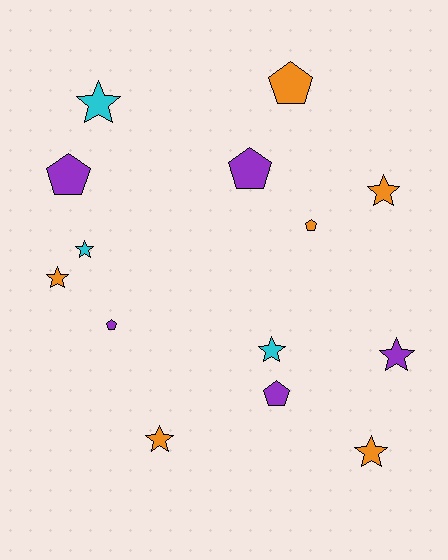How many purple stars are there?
There is 1 purple star.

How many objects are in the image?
There are 14 objects.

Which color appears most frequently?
Orange, with 6 objects.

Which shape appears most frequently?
Star, with 8 objects.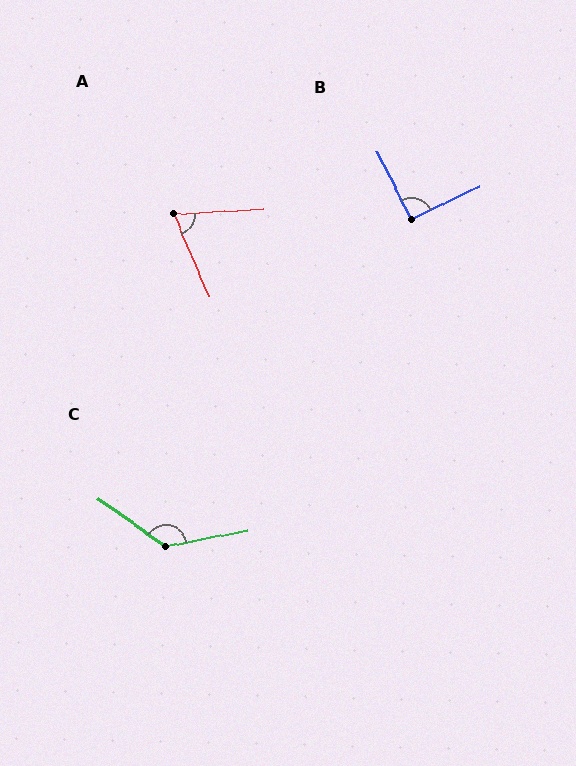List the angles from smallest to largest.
A (71°), B (91°), C (133°).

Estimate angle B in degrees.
Approximately 91 degrees.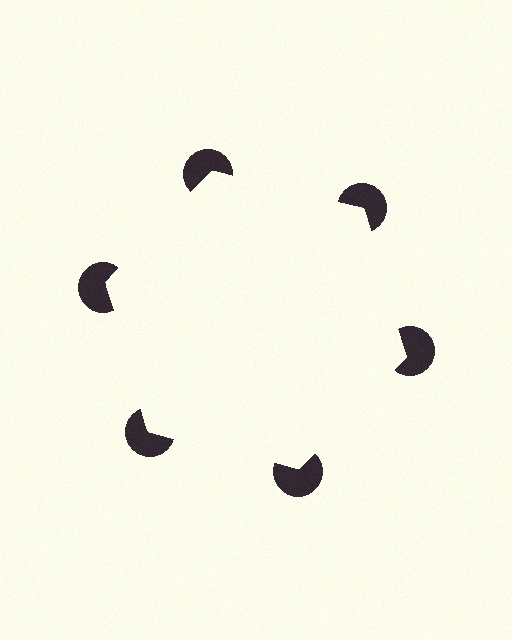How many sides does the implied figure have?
6 sides.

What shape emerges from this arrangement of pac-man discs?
An illusory hexagon — its edges are inferred from the aligned wedge cuts in the pac-man discs, not physically drawn.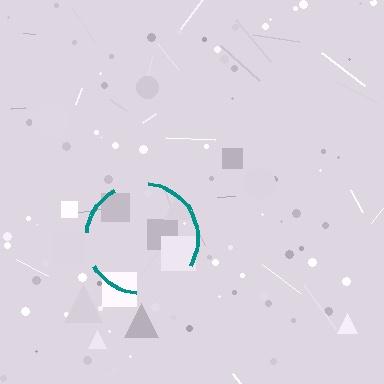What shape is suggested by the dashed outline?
The dashed outline suggests a circle.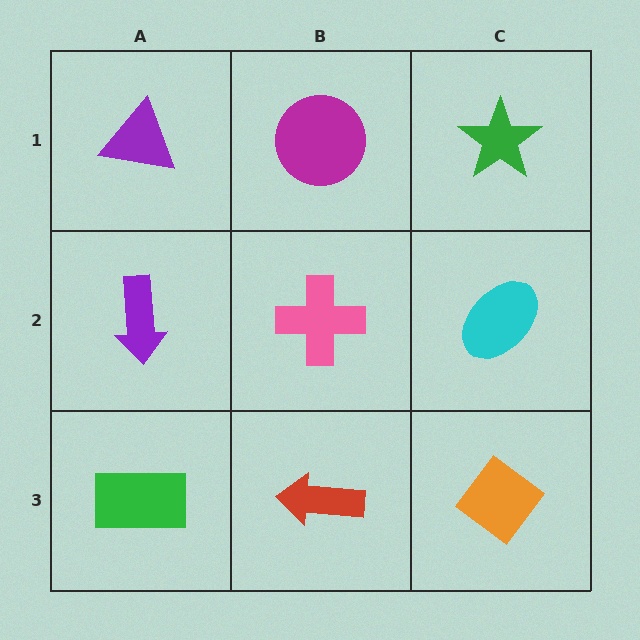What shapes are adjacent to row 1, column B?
A pink cross (row 2, column B), a purple triangle (row 1, column A), a green star (row 1, column C).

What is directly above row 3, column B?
A pink cross.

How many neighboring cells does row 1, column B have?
3.